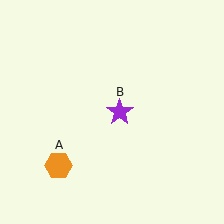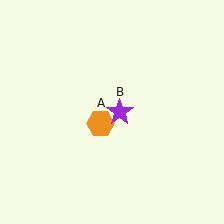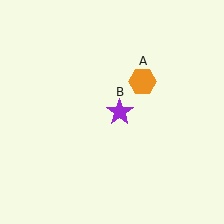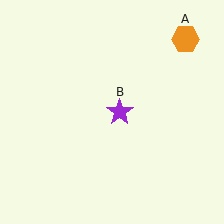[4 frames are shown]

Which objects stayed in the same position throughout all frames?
Purple star (object B) remained stationary.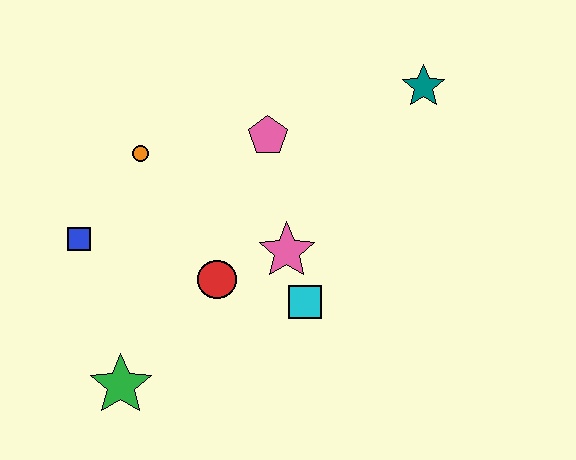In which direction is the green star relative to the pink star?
The green star is to the left of the pink star.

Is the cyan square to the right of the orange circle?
Yes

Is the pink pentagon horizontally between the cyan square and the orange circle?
Yes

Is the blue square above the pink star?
Yes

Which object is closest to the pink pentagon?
The pink star is closest to the pink pentagon.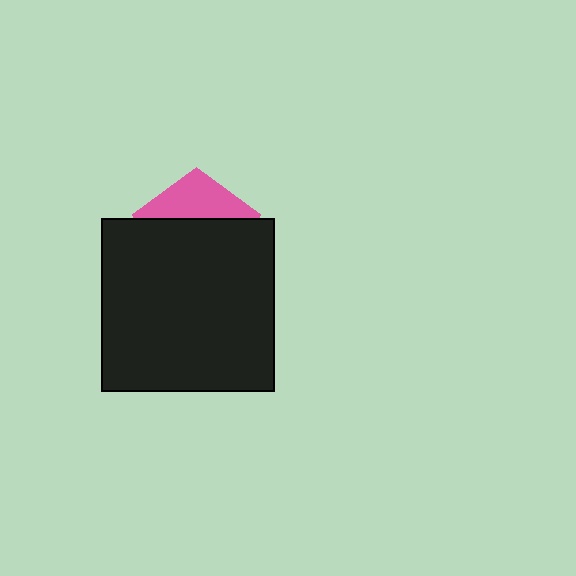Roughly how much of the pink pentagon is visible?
A small part of it is visible (roughly 32%).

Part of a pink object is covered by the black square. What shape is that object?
It is a pentagon.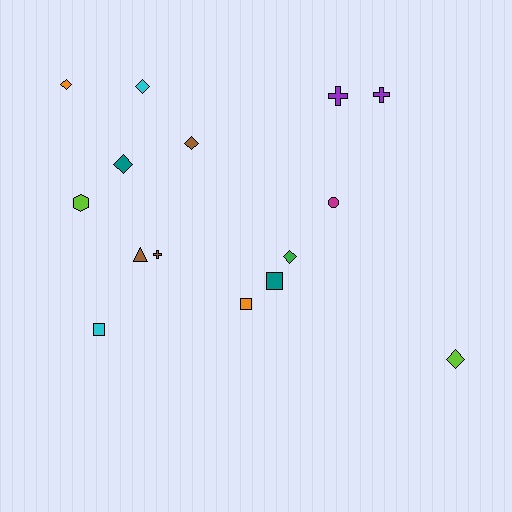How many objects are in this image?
There are 15 objects.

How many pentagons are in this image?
There are no pentagons.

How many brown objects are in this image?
There are 3 brown objects.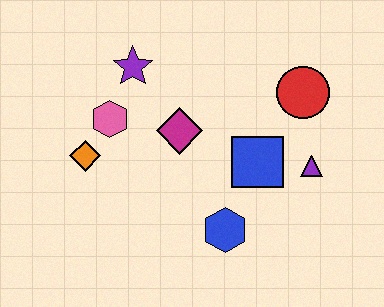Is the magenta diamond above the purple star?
No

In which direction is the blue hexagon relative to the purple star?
The blue hexagon is below the purple star.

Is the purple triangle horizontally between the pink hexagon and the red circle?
No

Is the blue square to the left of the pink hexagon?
No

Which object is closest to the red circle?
The purple triangle is closest to the red circle.